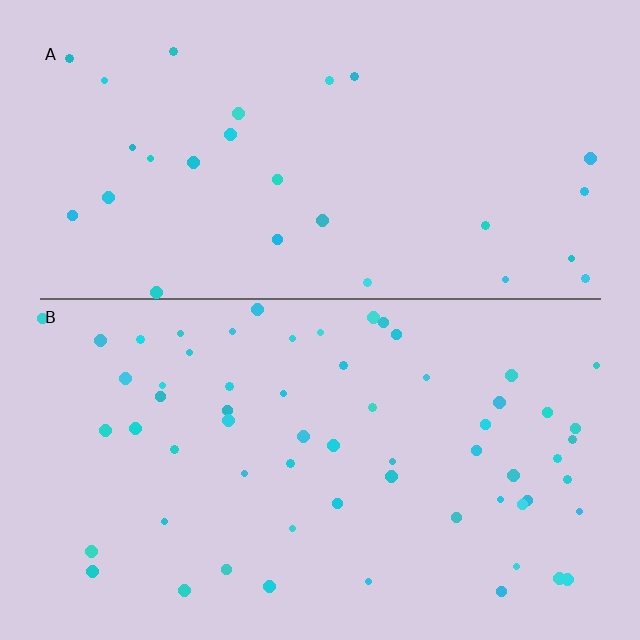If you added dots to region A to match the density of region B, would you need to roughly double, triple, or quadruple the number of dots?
Approximately double.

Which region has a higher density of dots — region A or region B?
B (the bottom).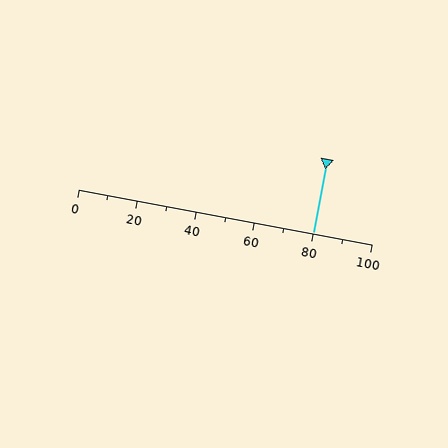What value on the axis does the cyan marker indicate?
The marker indicates approximately 80.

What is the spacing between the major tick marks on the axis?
The major ticks are spaced 20 apart.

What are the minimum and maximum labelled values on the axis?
The axis runs from 0 to 100.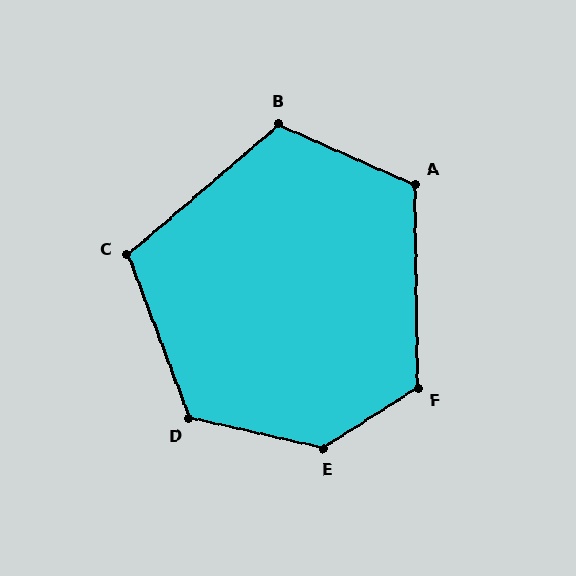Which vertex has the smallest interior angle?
C, at approximately 110 degrees.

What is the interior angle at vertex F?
Approximately 122 degrees (obtuse).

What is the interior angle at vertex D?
Approximately 123 degrees (obtuse).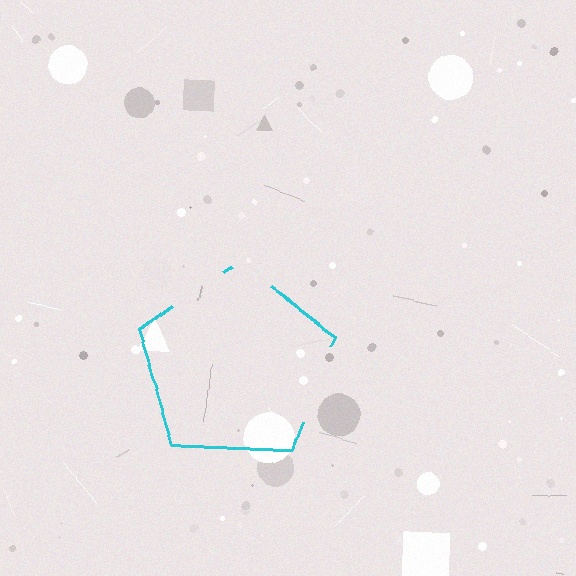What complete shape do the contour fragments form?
The contour fragments form a pentagon.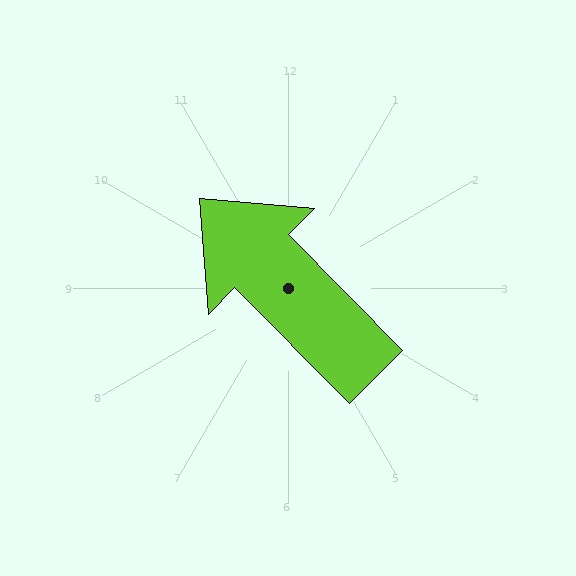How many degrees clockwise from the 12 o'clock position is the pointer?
Approximately 315 degrees.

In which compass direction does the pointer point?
Northwest.